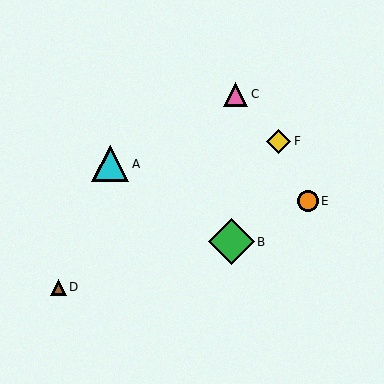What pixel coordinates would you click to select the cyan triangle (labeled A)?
Click at (110, 164) to select the cyan triangle A.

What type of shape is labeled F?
Shape F is a yellow diamond.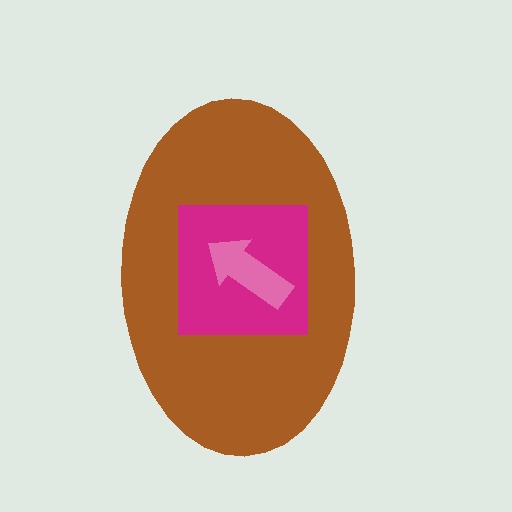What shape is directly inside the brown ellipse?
The magenta square.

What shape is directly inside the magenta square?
The pink arrow.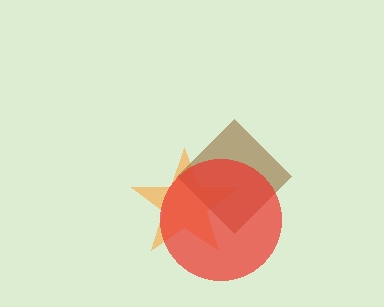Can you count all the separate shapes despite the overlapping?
Yes, there are 3 separate shapes.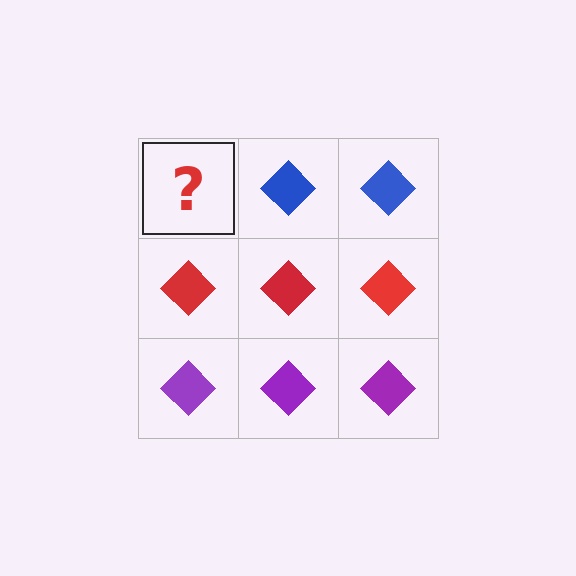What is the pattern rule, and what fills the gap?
The rule is that each row has a consistent color. The gap should be filled with a blue diamond.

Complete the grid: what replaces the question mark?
The question mark should be replaced with a blue diamond.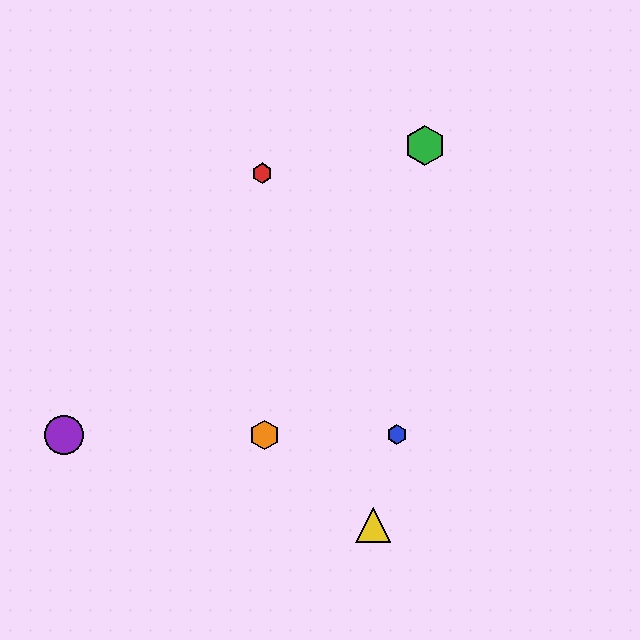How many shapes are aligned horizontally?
3 shapes (the blue hexagon, the purple circle, the orange hexagon) are aligned horizontally.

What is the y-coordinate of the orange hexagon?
The orange hexagon is at y≈435.